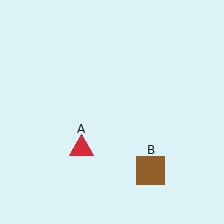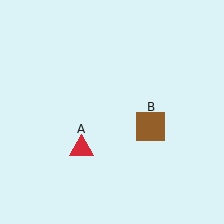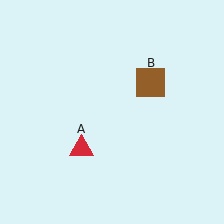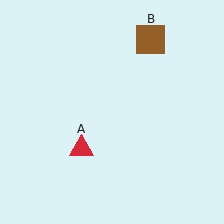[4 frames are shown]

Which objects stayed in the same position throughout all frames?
Red triangle (object A) remained stationary.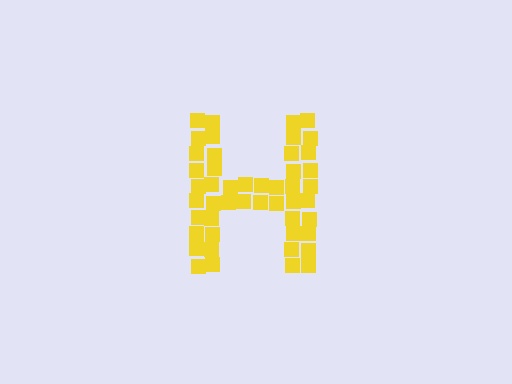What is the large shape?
The large shape is the letter H.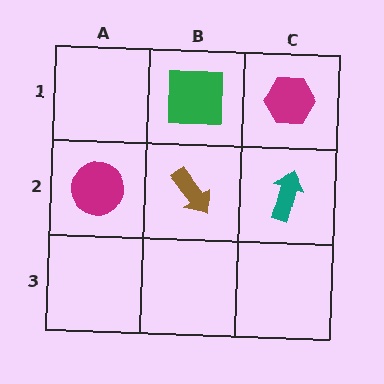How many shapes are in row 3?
0 shapes.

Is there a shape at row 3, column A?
No, that cell is empty.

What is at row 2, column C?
A teal arrow.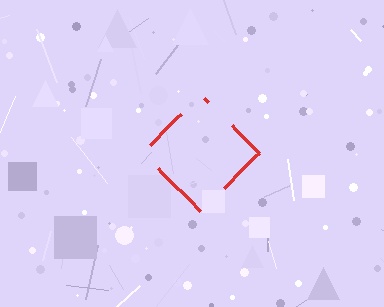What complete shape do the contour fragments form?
The contour fragments form a diamond.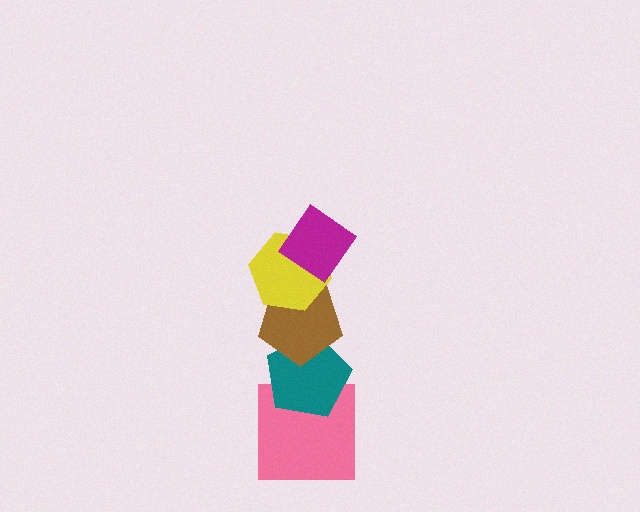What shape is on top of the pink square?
The teal pentagon is on top of the pink square.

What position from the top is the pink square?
The pink square is 5th from the top.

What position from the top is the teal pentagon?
The teal pentagon is 4th from the top.